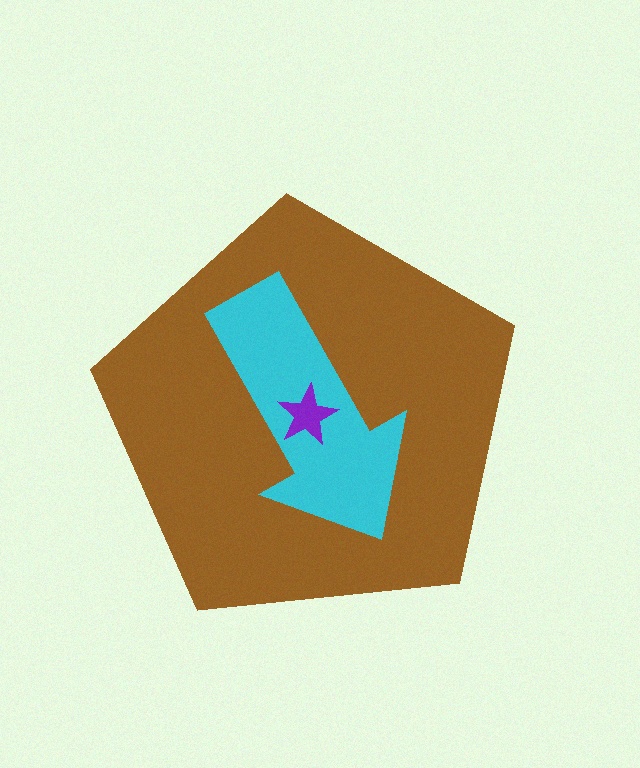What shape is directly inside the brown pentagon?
The cyan arrow.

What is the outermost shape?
The brown pentagon.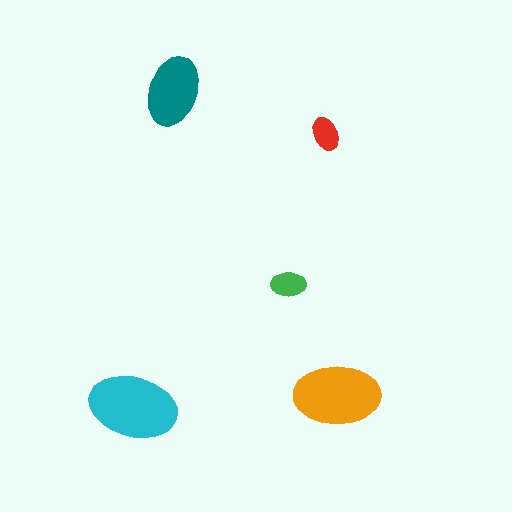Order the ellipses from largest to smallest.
the cyan one, the orange one, the teal one, the green one, the red one.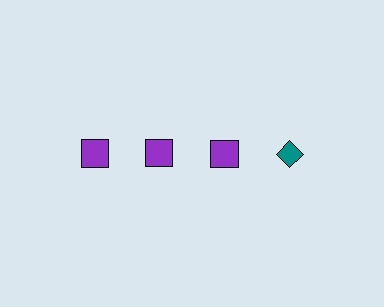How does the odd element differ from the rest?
It differs in both color (teal instead of purple) and shape (diamond instead of square).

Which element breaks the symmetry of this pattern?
The teal diamond in the top row, second from right column breaks the symmetry. All other shapes are purple squares.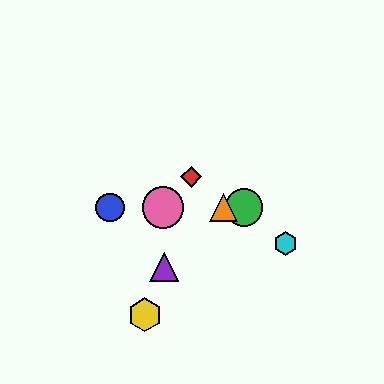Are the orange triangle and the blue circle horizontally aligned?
Yes, both are at y≈207.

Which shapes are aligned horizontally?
The blue circle, the green circle, the orange triangle, the pink circle are aligned horizontally.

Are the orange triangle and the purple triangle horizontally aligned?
No, the orange triangle is at y≈207 and the purple triangle is at y≈267.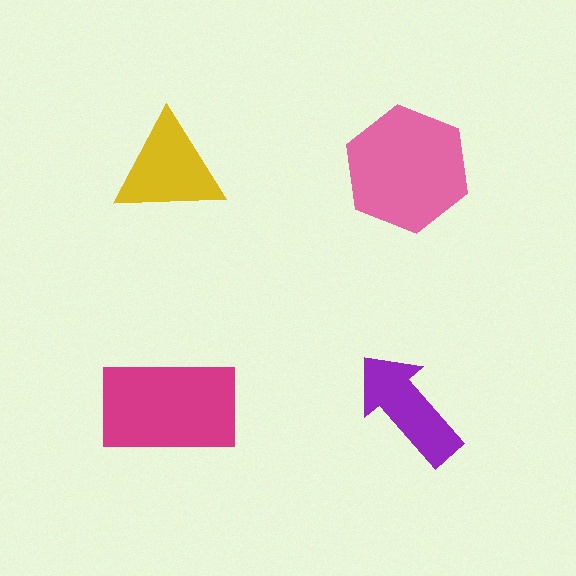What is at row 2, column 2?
A purple arrow.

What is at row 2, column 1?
A magenta rectangle.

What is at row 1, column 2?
A pink hexagon.